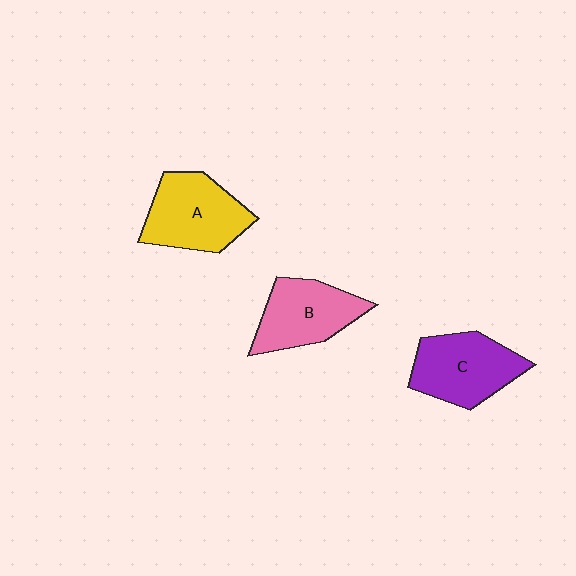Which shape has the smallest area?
Shape B (pink).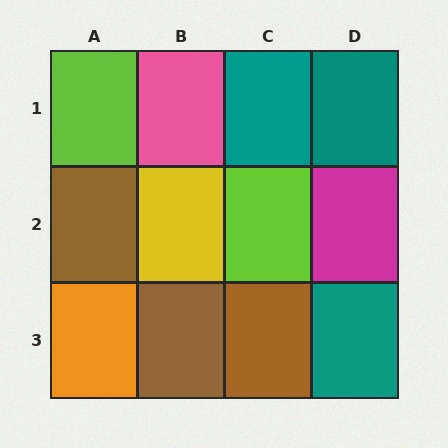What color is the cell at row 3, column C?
Brown.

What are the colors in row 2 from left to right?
Brown, yellow, lime, magenta.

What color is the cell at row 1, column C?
Teal.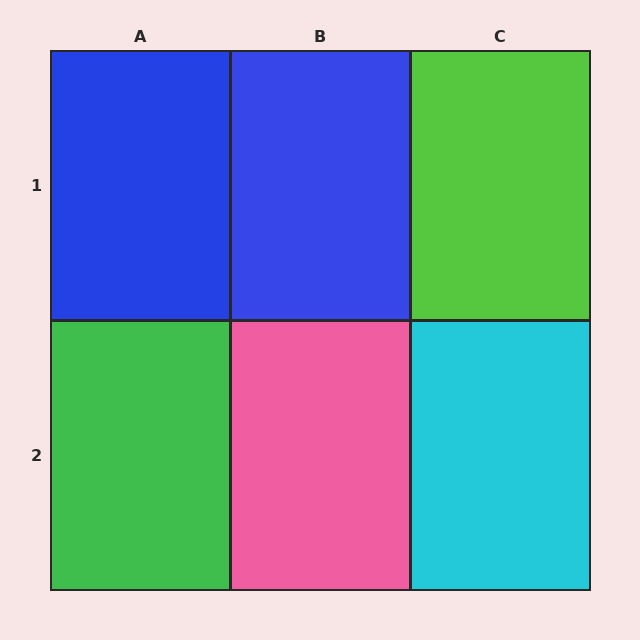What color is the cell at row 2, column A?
Green.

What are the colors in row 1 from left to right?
Blue, blue, lime.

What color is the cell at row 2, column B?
Pink.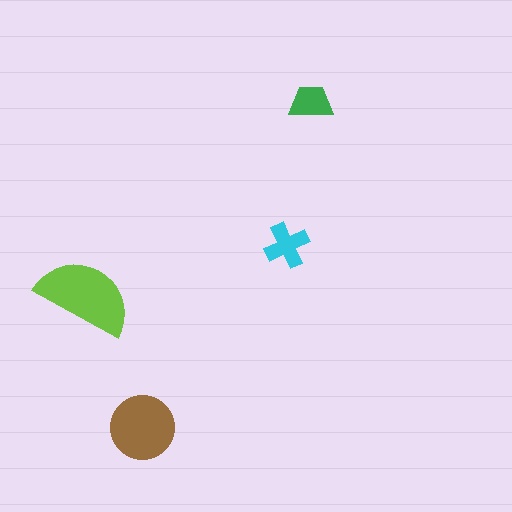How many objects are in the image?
There are 4 objects in the image.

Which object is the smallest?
The green trapezoid.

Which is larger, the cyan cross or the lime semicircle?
The lime semicircle.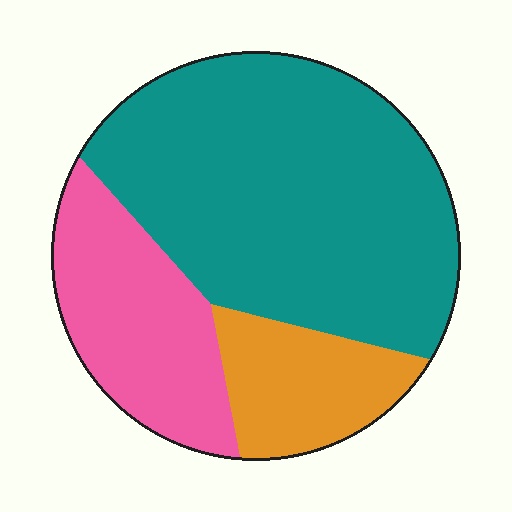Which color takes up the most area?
Teal, at roughly 60%.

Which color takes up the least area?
Orange, at roughly 15%.